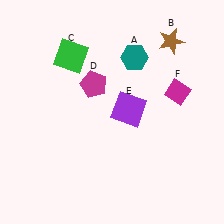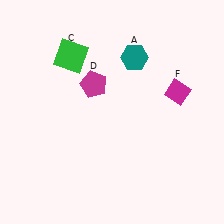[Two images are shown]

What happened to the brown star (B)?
The brown star (B) was removed in Image 2. It was in the top-right area of Image 1.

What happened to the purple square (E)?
The purple square (E) was removed in Image 2. It was in the top-right area of Image 1.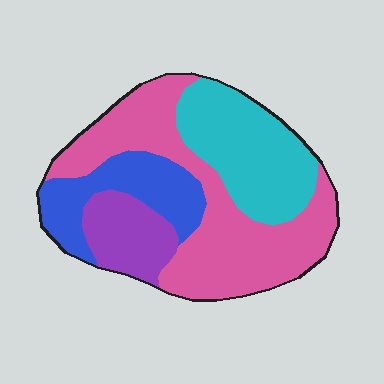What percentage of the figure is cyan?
Cyan covers 26% of the figure.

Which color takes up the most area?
Pink, at roughly 45%.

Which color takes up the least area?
Purple, at roughly 15%.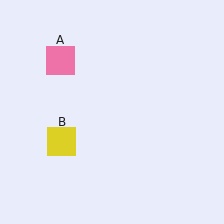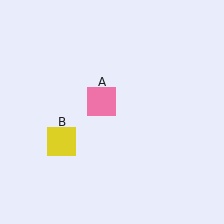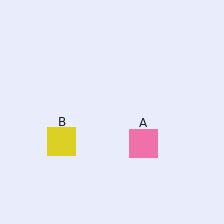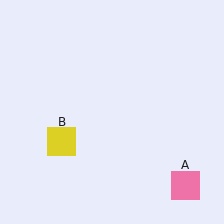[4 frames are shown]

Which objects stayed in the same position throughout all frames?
Yellow square (object B) remained stationary.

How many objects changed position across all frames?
1 object changed position: pink square (object A).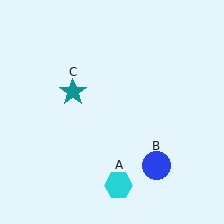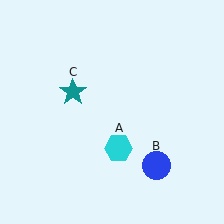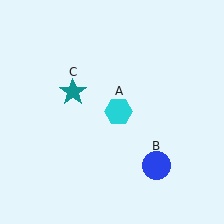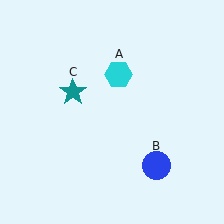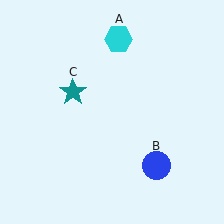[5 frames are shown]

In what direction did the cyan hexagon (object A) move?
The cyan hexagon (object A) moved up.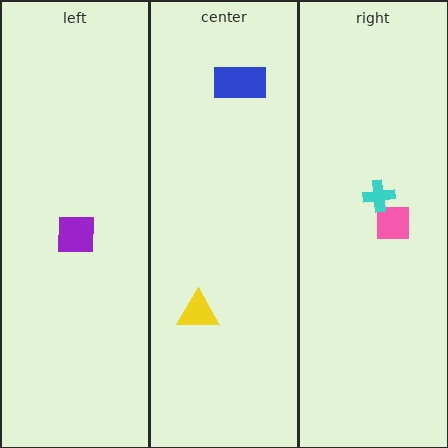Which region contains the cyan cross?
The right region.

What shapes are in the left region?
The purple square.